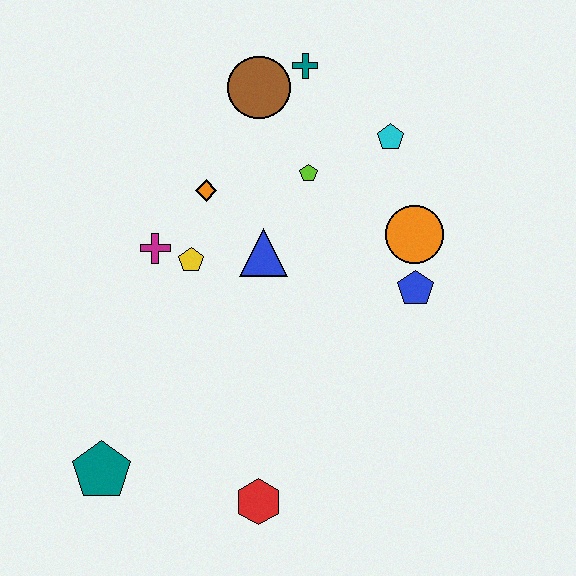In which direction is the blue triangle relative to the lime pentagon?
The blue triangle is below the lime pentagon.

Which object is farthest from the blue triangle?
The teal pentagon is farthest from the blue triangle.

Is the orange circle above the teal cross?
No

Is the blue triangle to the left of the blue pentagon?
Yes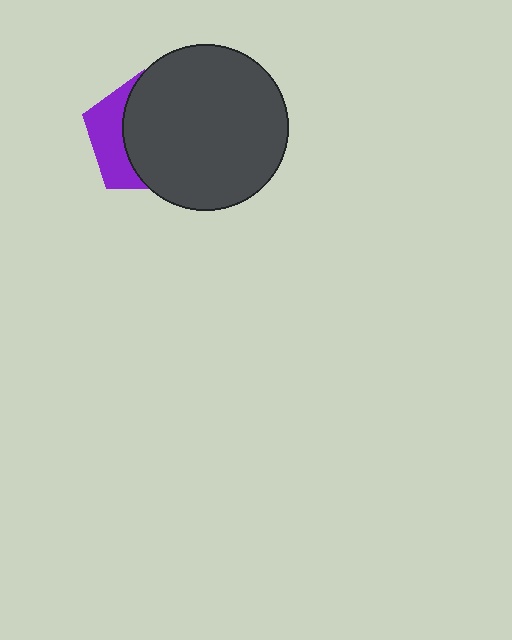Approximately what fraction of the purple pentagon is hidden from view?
Roughly 67% of the purple pentagon is hidden behind the dark gray circle.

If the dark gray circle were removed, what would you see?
You would see the complete purple pentagon.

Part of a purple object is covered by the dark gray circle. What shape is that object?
It is a pentagon.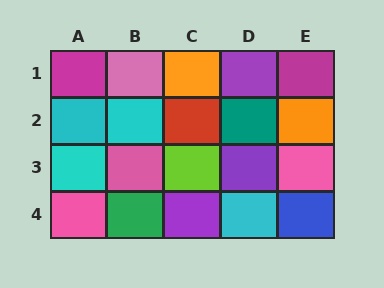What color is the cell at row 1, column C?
Orange.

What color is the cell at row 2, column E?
Orange.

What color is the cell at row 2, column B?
Cyan.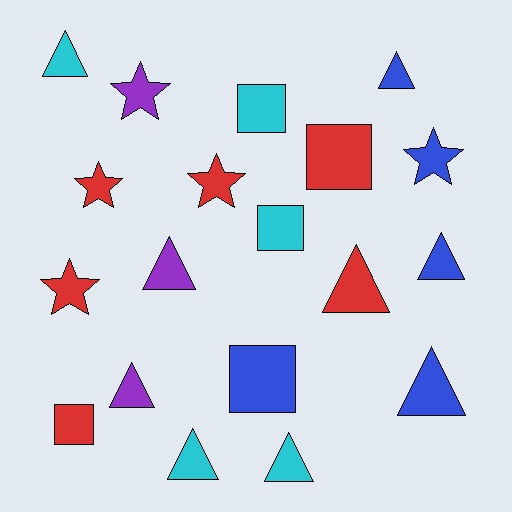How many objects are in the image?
There are 19 objects.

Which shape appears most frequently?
Triangle, with 9 objects.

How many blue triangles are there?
There are 3 blue triangles.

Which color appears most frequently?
Red, with 6 objects.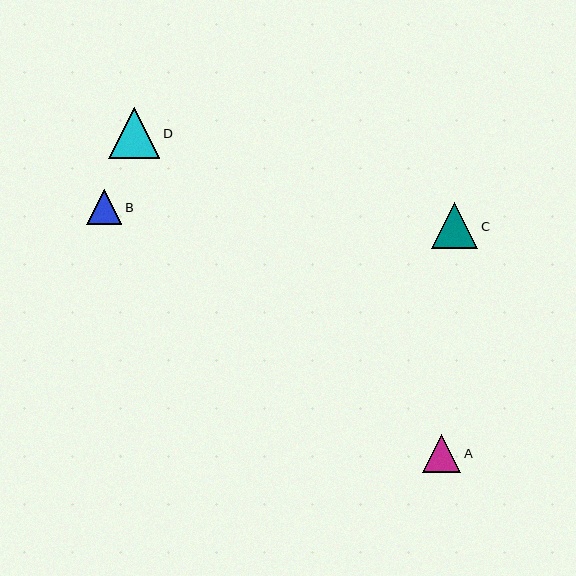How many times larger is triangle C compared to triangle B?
Triangle C is approximately 1.3 times the size of triangle B.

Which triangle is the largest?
Triangle D is the largest with a size of approximately 51 pixels.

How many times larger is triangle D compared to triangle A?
Triangle D is approximately 1.3 times the size of triangle A.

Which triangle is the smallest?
Triangle B is the smallest with a size of approximately 35 pixels.